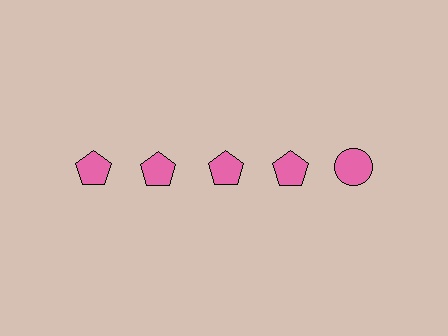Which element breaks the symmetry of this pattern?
The pink circle in the top row, rightmost column breaks the symmetry. All other shapes are pink pentagons.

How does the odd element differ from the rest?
It has a different shape: circle instead of pentagon.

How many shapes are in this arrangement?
There are 5 shapes arranged in a grid pattern.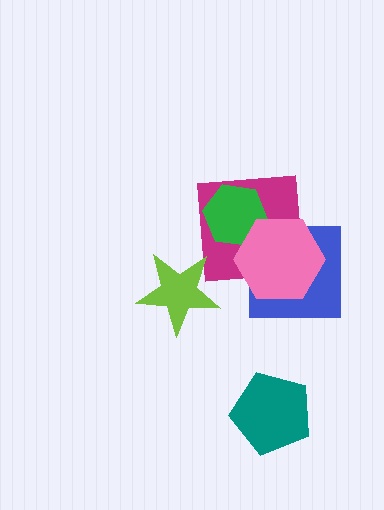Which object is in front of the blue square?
The pink hexagon is in front of the blue square.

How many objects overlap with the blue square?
2 objects overlap with the blue square.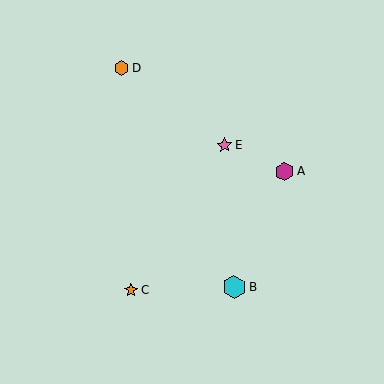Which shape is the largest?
The cyan hexagon (labeled B) is the largest.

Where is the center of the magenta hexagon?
The center of the magenta hexagon is at (284, 172).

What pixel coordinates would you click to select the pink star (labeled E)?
Click at (225, 145) to select the pink star E.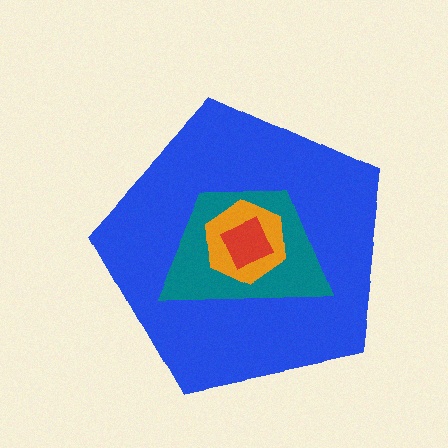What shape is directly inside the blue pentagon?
The teal trapezoid.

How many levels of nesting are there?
4.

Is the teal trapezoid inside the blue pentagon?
Yes.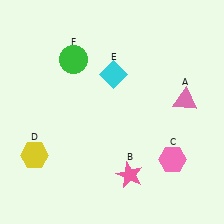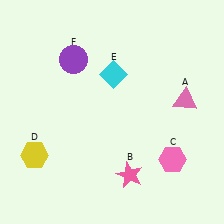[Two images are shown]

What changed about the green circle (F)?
In Image 1, F is green. In Image 2, it changed to purple.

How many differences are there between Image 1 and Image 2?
There is 1 difference between the two images.